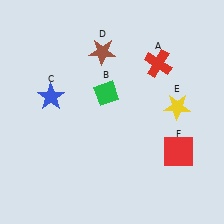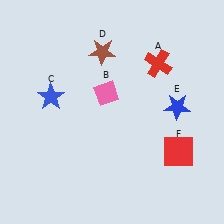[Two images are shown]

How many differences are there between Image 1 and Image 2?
There are 2 differences between the two images.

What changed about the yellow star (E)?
In Image 1, E is yellow. In Image 2, it changed to blue.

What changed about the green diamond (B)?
In Image 1, B is green. In Image 2, it changed to pink.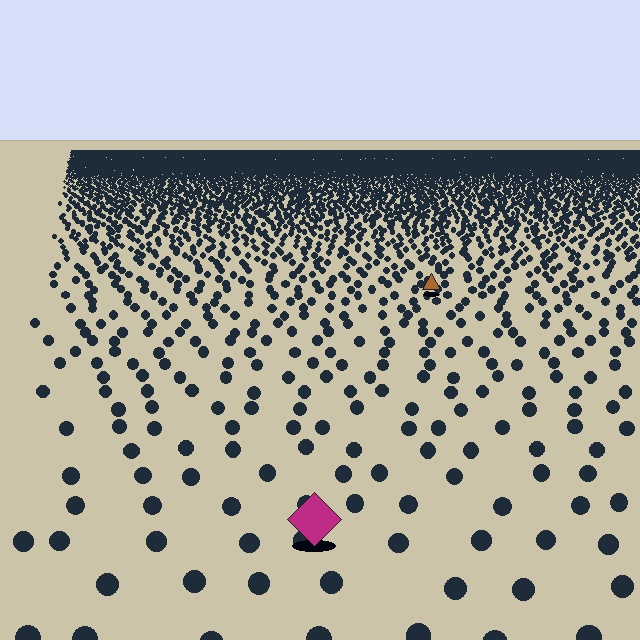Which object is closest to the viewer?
The magenta diamond is closest. The texture marks near it are larger and more spread out.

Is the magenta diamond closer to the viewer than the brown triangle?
Yes. The magenta diamond is closer — you can tell from the texture gradient: the ground texture is coarser near it.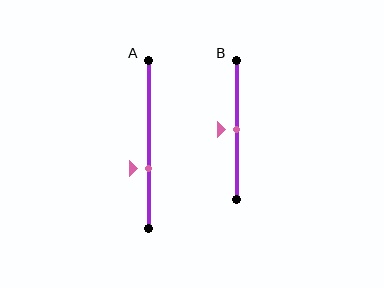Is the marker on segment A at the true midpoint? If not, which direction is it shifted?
No, the marker on segment A is shifted downward by about 15% of the segment length.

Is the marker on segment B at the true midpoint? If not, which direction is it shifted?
Yes, the marker on segment B is at the true midpoint.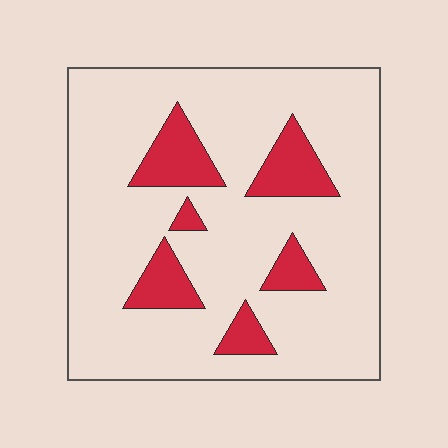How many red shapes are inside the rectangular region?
6.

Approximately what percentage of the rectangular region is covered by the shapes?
Approximately 15%.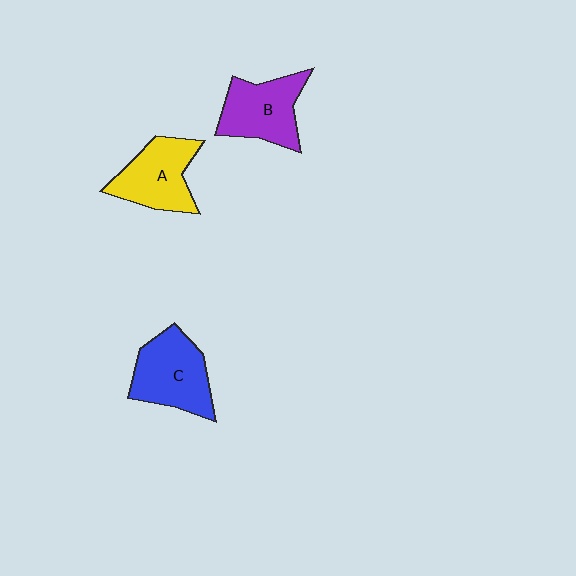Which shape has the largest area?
Shape C (blue).